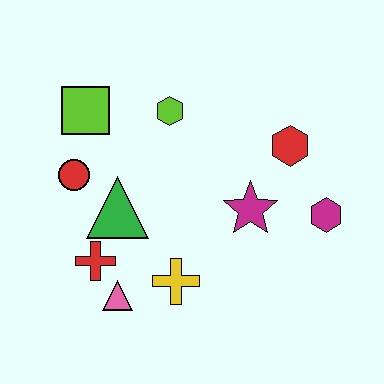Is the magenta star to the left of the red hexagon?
Yes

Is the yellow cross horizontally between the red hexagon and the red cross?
Yes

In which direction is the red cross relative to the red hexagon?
The red cross is to the left of the red hexagon.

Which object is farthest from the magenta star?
The lime square is farthest from the magenta star.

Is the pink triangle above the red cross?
No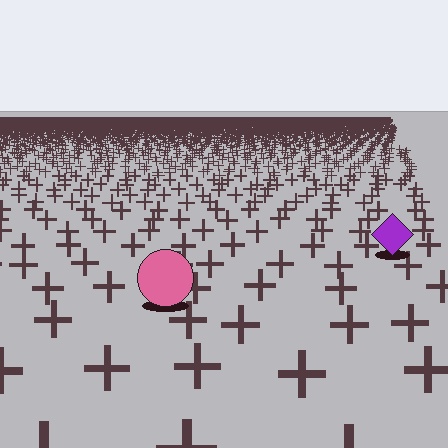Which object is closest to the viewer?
The pink circle is closest. The texture marks near it are larger and more spread out.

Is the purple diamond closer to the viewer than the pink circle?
No. The pink circle is closer — you can tell from the texture gradient: the ground texture is coarser near it.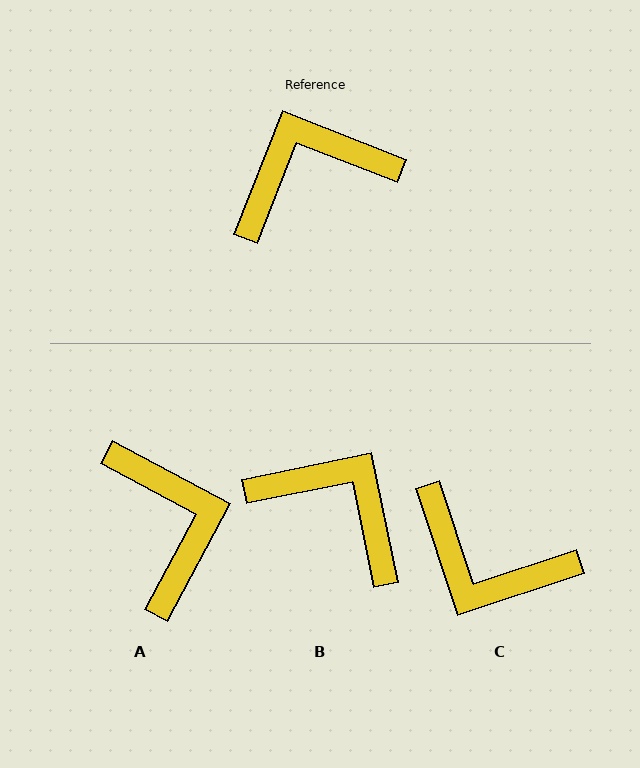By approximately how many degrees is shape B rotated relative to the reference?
Approximately 57 degrees clockwise.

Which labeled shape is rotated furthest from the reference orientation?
C, about 130 degrees away.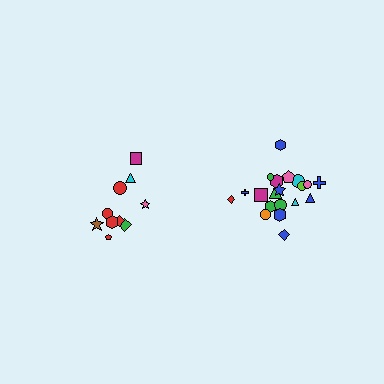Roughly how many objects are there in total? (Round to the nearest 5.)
Roughly 30 objects in total.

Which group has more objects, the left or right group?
The right group.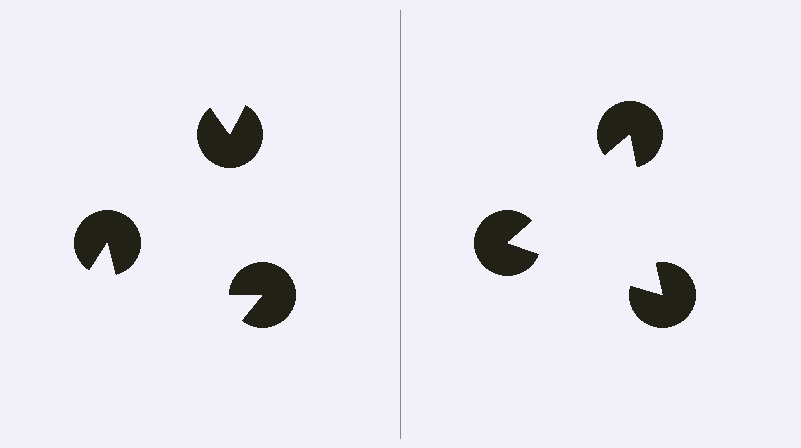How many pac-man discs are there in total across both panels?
6 — 3 on each side.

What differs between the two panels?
The pac-man discs are positioned identically on both sides; only the wedge orientations differ. On the right they align to a triangle; on the left they are misaligned.